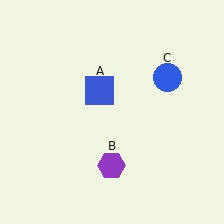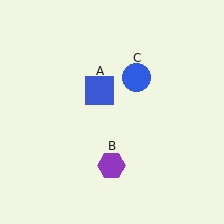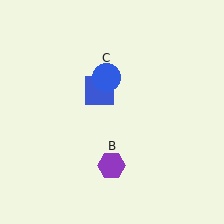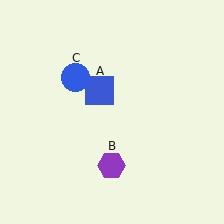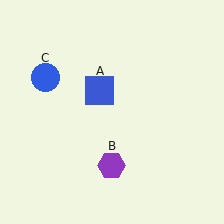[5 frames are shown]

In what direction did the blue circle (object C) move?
The blue circle (object C) moved left.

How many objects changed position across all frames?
1 object changed position: blue circle (object C).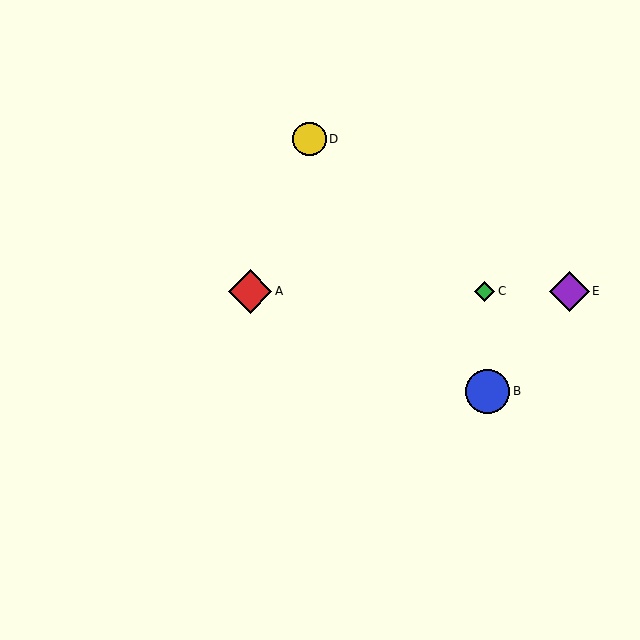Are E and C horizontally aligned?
Yes, both are at y≈291.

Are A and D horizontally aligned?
No, A is at y≈291 and D is at y≈139.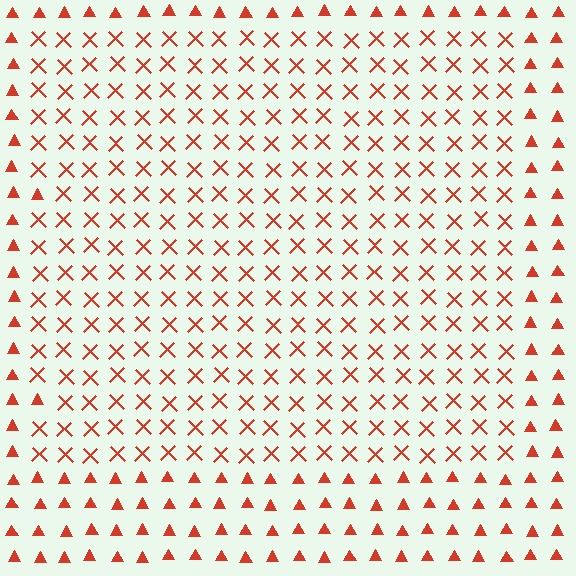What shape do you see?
I see a rectangle.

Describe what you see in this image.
The image is filled with small red elements arranged in a uniform grid. A rectangle-shaped region contains X marks, while the surrounding area contains triangles. The boundary is defined purely by the change in element shape.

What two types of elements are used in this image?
The image uses X marks inside the rectangle region and triangles outside it.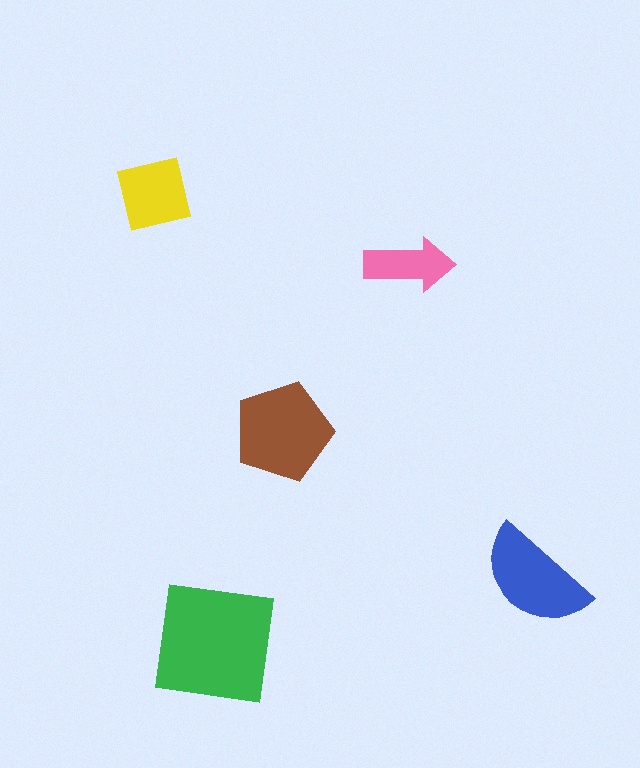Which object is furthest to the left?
The yellow square is leftmost.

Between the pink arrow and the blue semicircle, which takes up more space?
The blue semicircle.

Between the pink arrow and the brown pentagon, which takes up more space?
The brown pentagon.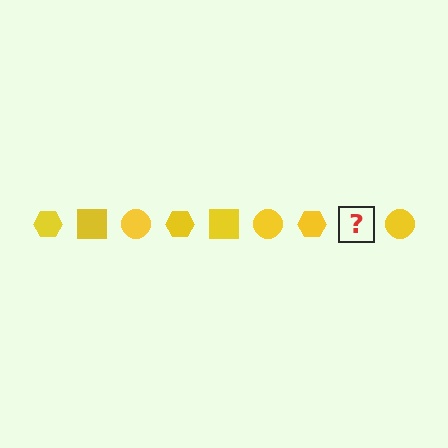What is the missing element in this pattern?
The missing element is a yellow square.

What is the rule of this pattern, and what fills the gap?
The rule is that the pattern cycles through hexagon, square, circle shapes in yellow. The gap should be filled with a yellow square.